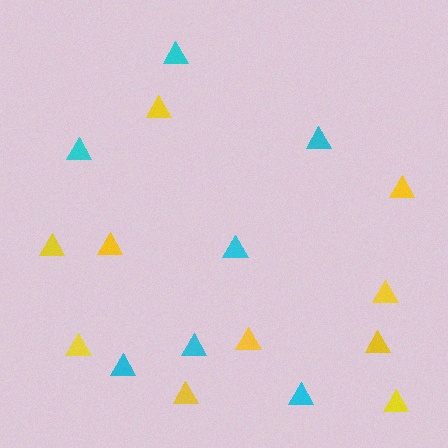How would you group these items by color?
There are 2 groups: one group of cyan triangles (7) and one group of yellow triangles (10).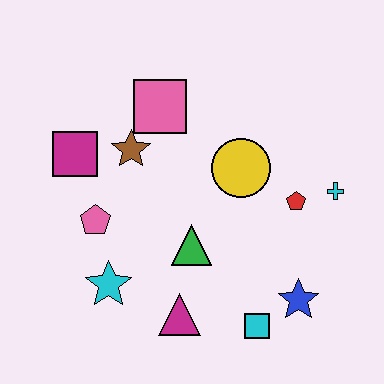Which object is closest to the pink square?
The brown star is closest to the pink square.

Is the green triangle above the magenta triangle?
Yes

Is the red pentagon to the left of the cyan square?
No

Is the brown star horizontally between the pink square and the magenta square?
Yes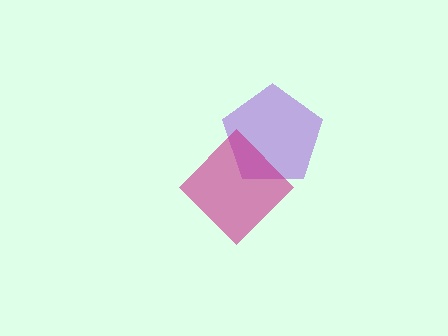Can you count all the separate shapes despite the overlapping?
Yes, there are 2 separate shapes.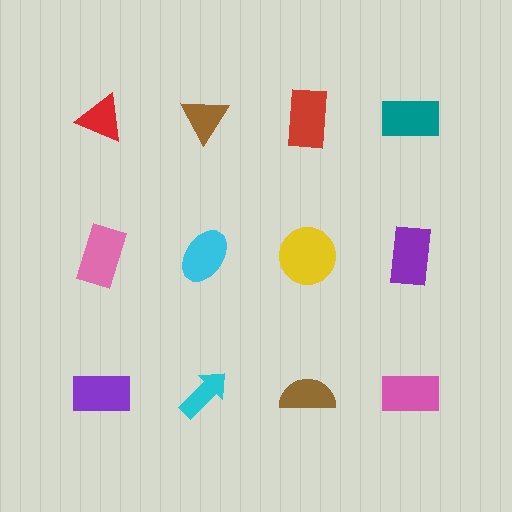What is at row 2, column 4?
A purple rectangle.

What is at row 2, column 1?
A pink rectangle.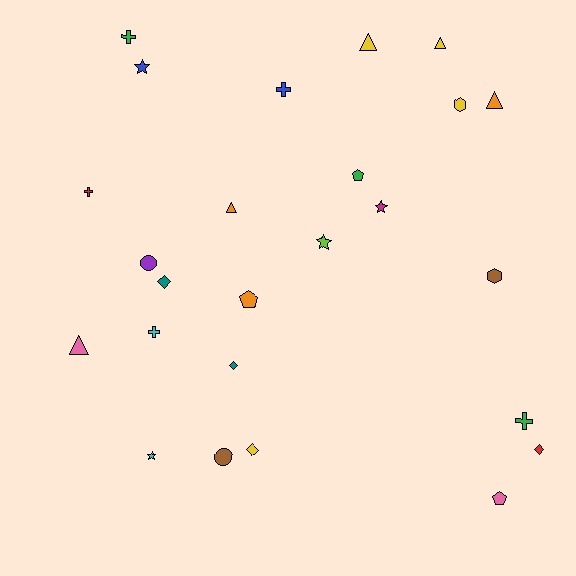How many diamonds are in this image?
There are 4 diamonds.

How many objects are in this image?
There are 25 objects.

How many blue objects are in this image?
There are 2 blue objects.